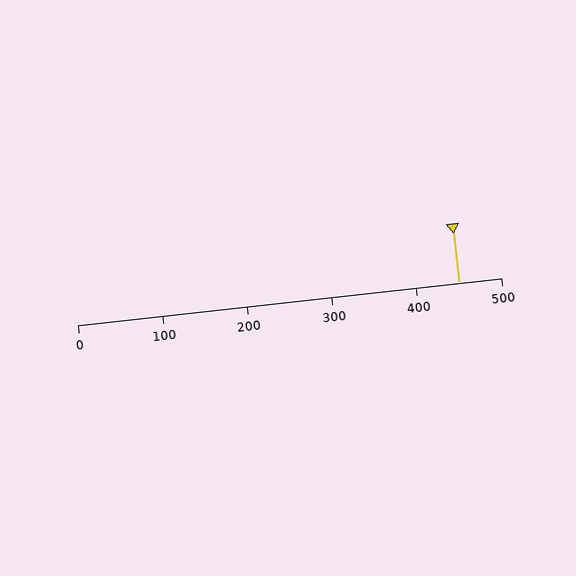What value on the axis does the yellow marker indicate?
The marker indicates approximately 450.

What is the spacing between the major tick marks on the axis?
The major ticks are spaced 100 apart.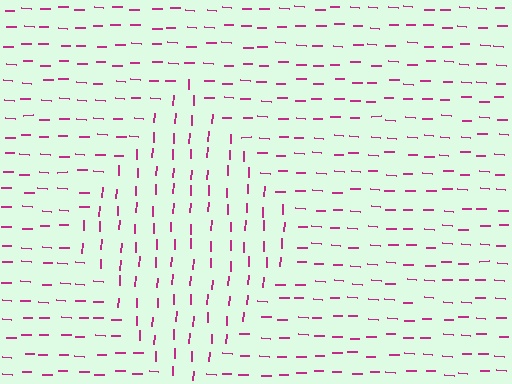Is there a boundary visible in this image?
Yes, there is a texture boundary formed by a change in line orientation.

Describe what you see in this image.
The image is filled with small magenta line segments. A diamond region in the image has lines oriented differently from the surrounding lines, creating a visible texture boundary.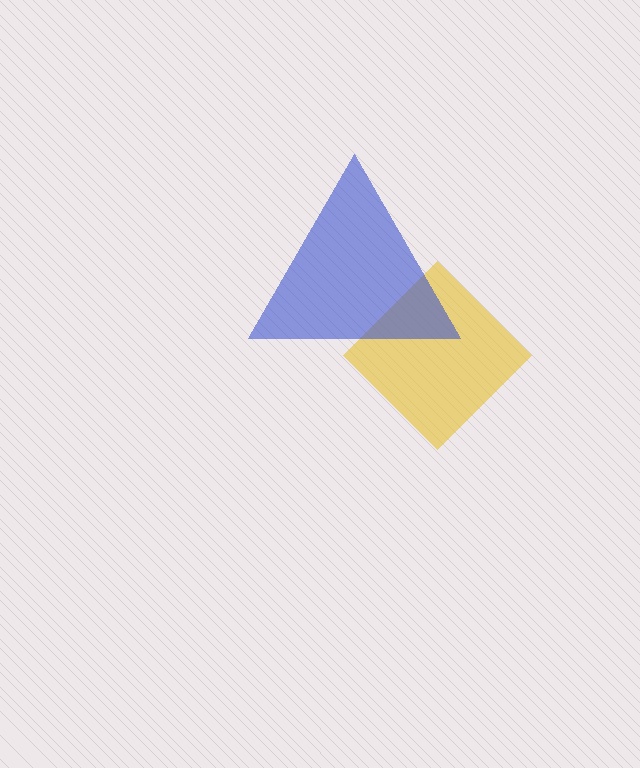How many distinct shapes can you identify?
There are 2 distinct shapes: a yellow diamond, a blue triangle.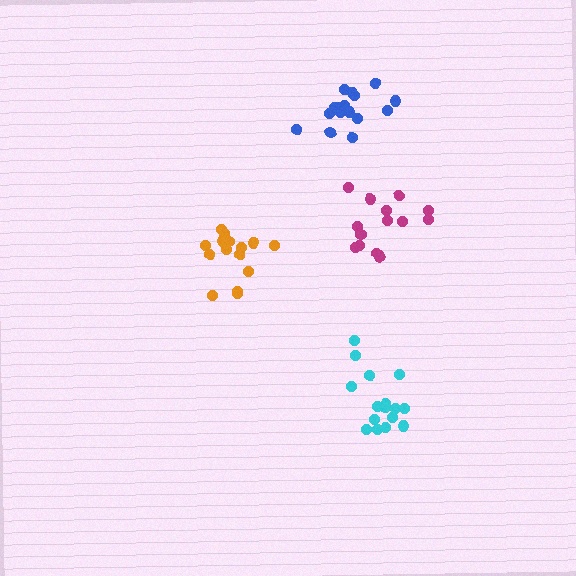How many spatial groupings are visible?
There are 4 spatial groupings.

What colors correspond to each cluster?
The clusters are colored: orange, cyan, blue, magenta.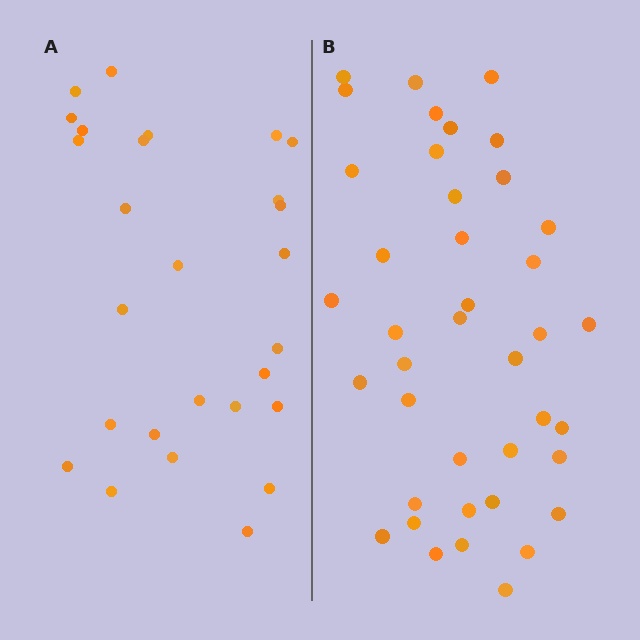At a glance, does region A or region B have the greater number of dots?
Region B (the right region) has more dots.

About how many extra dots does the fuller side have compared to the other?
Region B has approximately 15 more dots than region A.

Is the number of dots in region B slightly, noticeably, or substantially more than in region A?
Region B has substantially more. The ratio is roughly 1.5 to 1.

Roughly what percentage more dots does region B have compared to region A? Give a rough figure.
About 50% more.